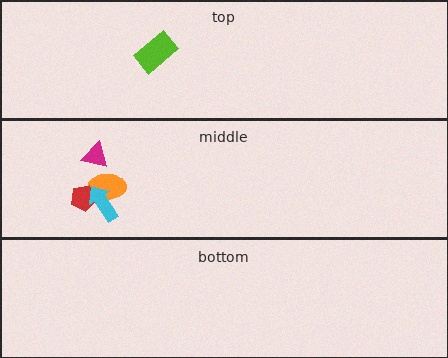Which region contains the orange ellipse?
The middle region.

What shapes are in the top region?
The lime rectangle.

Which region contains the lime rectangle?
The top region.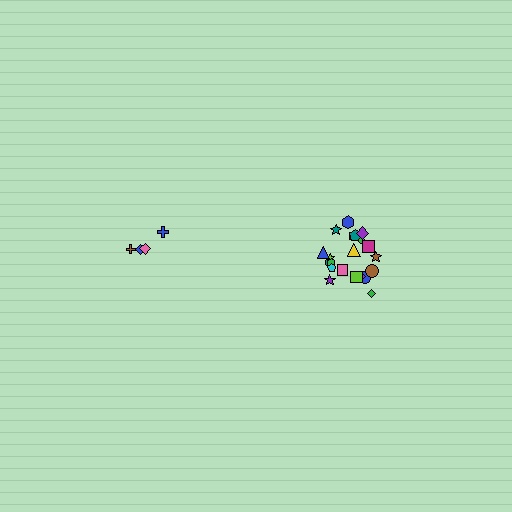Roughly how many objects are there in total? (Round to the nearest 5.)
Roughly 25 objects in total.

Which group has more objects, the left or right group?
The right group.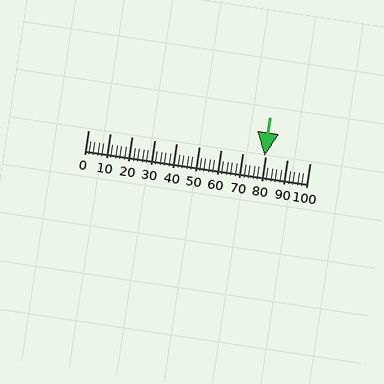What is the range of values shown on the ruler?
The ruler shows values from 0 to 100.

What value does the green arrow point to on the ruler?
The green arrow points to approximately 80.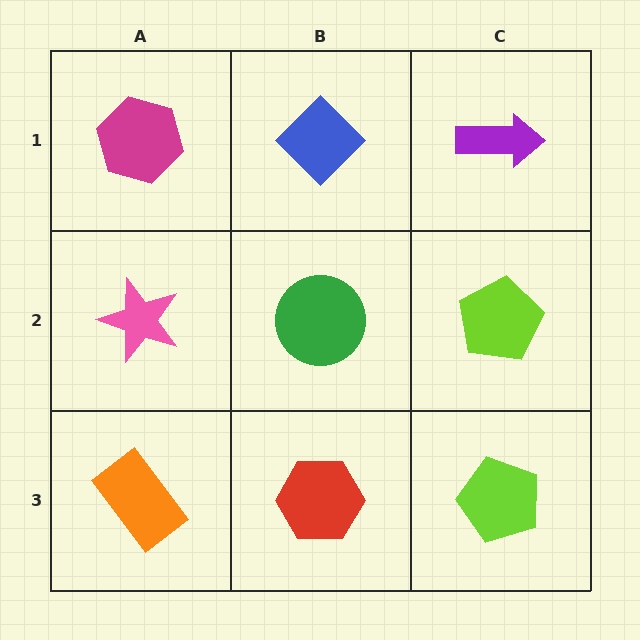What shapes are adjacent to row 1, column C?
A lime pentagon (row 2, column C), a blue diamond (row 1, column B).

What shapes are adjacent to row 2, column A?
A magenta hexagon (row 1, column A), an orange rectangle (row 3, column A), a green circle (row 2, column B).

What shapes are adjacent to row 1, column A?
A pink star (row 2, column A), a blue diamond (row 1, column B).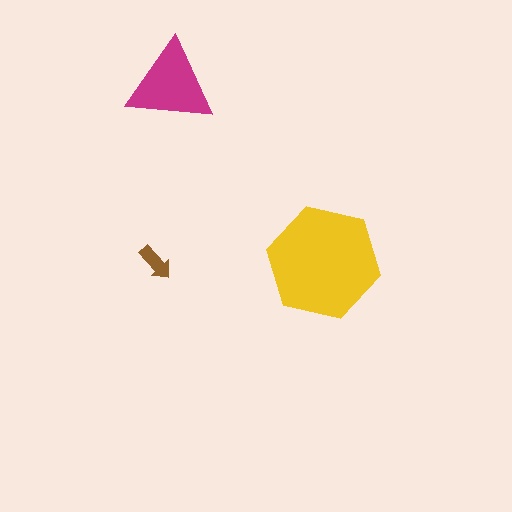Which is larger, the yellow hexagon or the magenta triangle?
The yellow hexagon.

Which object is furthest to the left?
The brown arrow is leftmost.